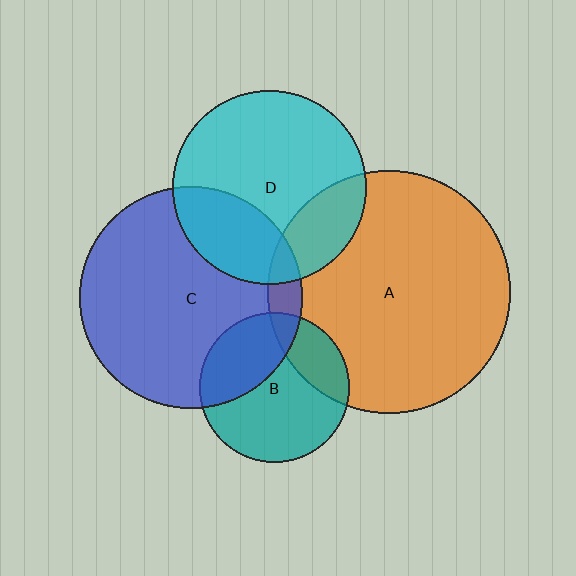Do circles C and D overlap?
Yes.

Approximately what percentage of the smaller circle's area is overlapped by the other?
Approximately 25%.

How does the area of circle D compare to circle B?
Approximately 1.7 times.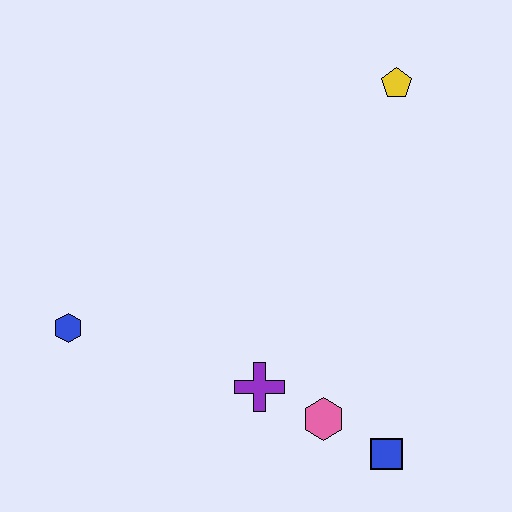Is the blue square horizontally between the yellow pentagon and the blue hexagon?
Yes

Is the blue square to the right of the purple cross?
Yes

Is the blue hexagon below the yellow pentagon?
Yes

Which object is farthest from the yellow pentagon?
The blue hexagon is farthest from the yellow pentagon.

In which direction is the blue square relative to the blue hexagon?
The blue square is to the right of the blue hexagon.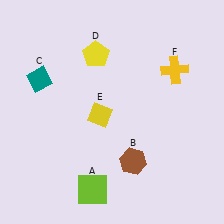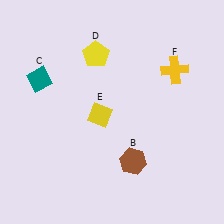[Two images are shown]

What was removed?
The lime square (A) was removed in Image 2.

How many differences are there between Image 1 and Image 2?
There is 1 difference between the two images.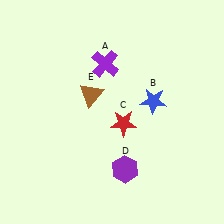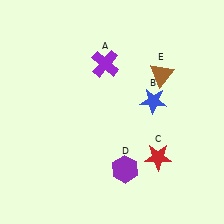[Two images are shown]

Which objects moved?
The objects that moved are: the red star (C), the brown triangle (E).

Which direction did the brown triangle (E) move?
The brown triangle (E) moved right.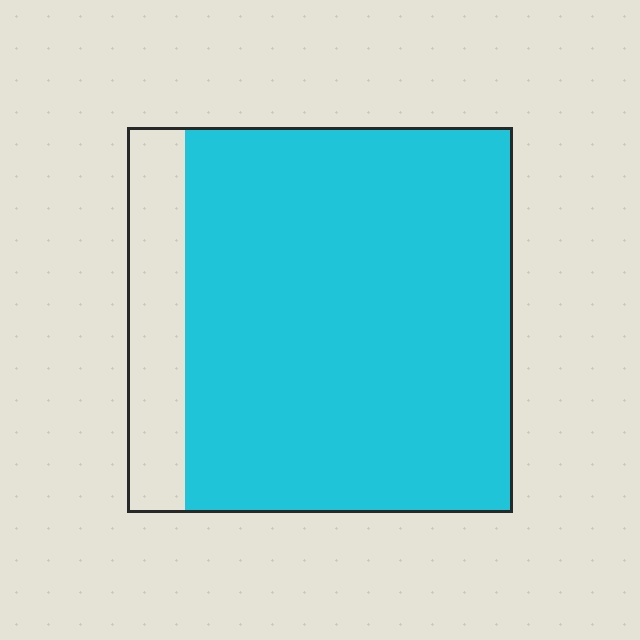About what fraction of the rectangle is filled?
About five sixths (5/6).